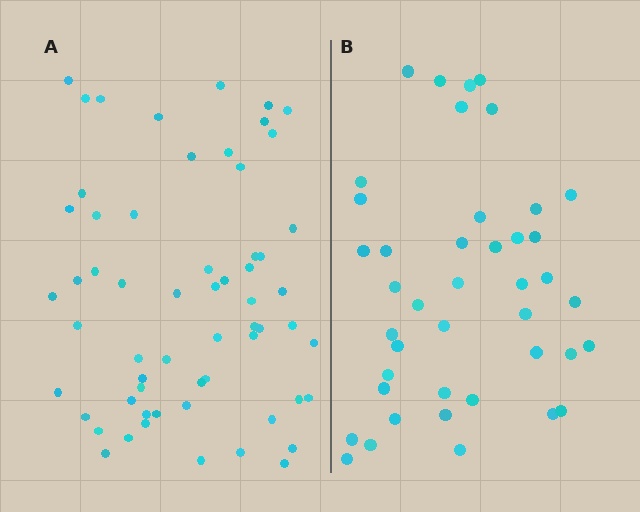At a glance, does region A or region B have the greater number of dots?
Region A (the left region) has more dots.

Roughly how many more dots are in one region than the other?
Region A has approximately 20 more dots than region B.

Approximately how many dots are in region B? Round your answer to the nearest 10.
About 40 dots. (The exact count is 42, which rounds to 40.)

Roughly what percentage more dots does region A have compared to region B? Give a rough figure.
About 45% more.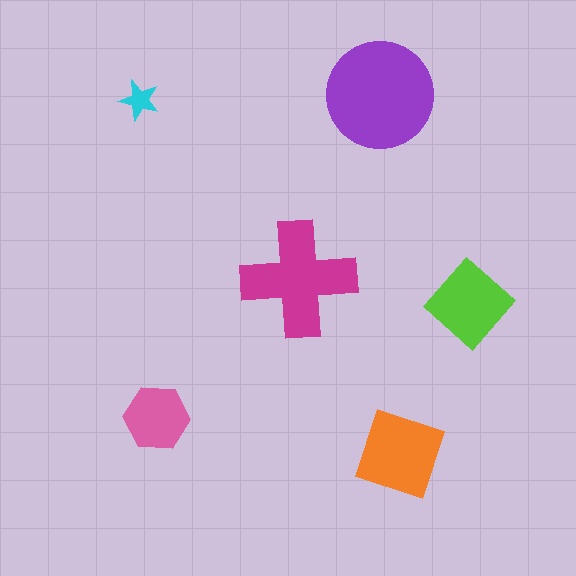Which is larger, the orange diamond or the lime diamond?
The orange diamond.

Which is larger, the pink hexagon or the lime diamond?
The lime diamond.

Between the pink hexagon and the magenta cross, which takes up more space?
The magenta cross.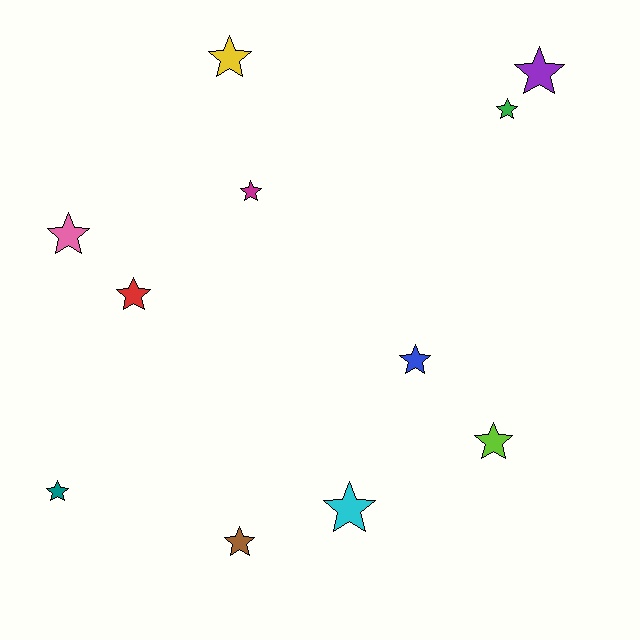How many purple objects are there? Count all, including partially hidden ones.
There is 1 purple object.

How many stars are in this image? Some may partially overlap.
There are 11 stars.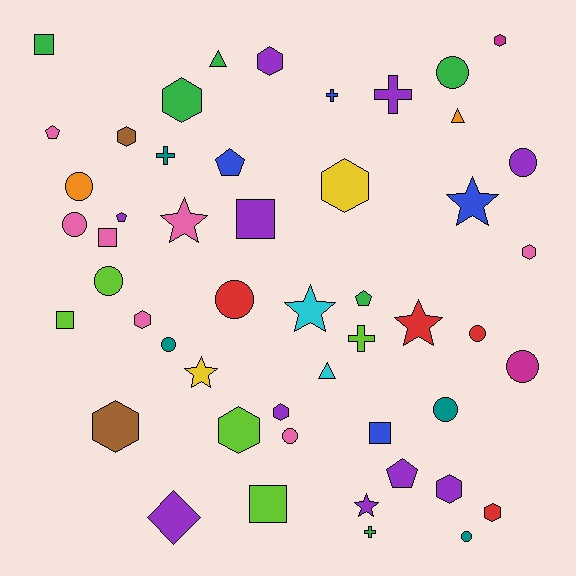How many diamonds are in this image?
There is 1 diamond.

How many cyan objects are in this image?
There are 2 cyan objects.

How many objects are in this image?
There are 50 objects.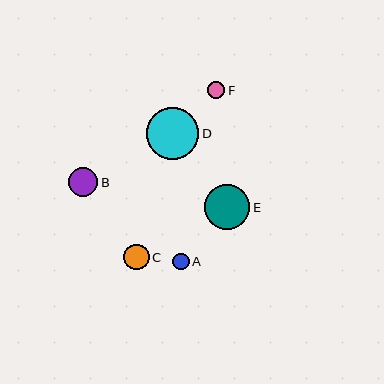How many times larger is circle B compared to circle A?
Circle B is approximately 1.7 times the size of circle A.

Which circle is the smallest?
Circle A is the smallest with a size of approximately 17 pixels.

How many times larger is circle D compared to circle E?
Circle D is approximately 1.2 times the size of circle E.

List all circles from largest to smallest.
From largest to smallest: D, E, B, C, F, A.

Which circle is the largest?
Circle D is the largest with a size of approximately 52 pixels.